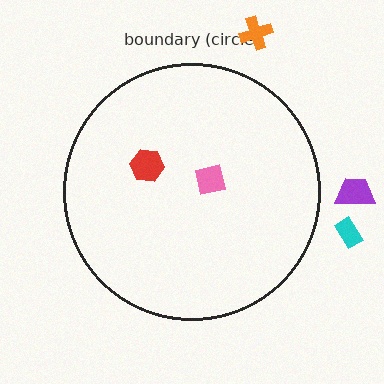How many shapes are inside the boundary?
2 inside, 3 outside.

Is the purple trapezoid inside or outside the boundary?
Outside.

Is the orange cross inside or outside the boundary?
Outside.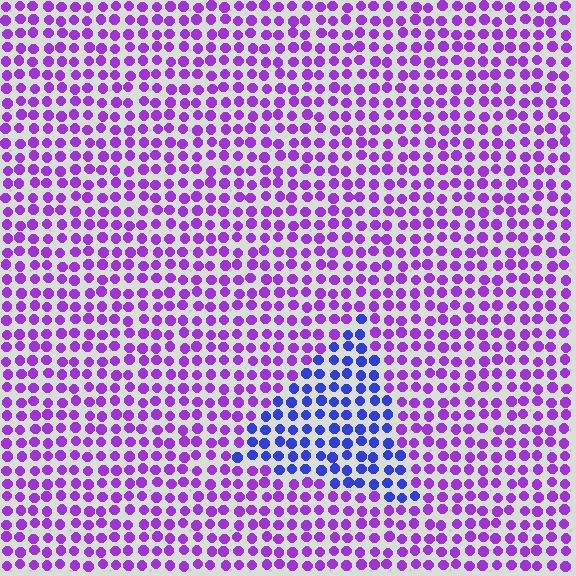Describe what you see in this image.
The image is filled with small purple elements in a uniform arrangement. A triangle-shaped region is visible where the elements are tinted to a slightly different hue, forming a subtle color boundary.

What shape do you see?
I see a triangle.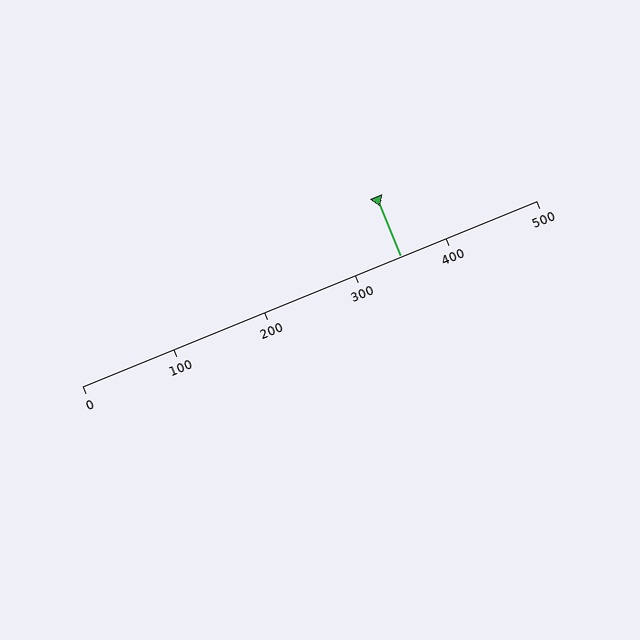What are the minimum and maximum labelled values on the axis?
The axis runs from 0 to 500.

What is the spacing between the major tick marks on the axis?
The major ticks are spaced 100 apart.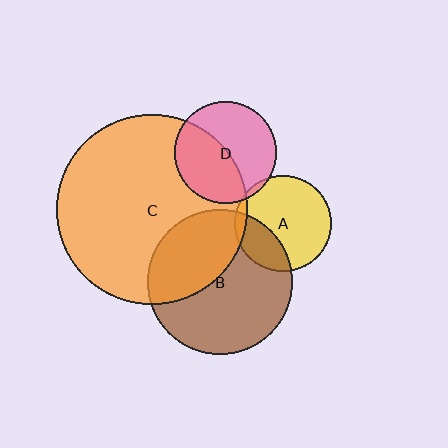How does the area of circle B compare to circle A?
Approximately 2.2 times.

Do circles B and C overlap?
Yes.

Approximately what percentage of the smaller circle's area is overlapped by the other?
Approximately 40%.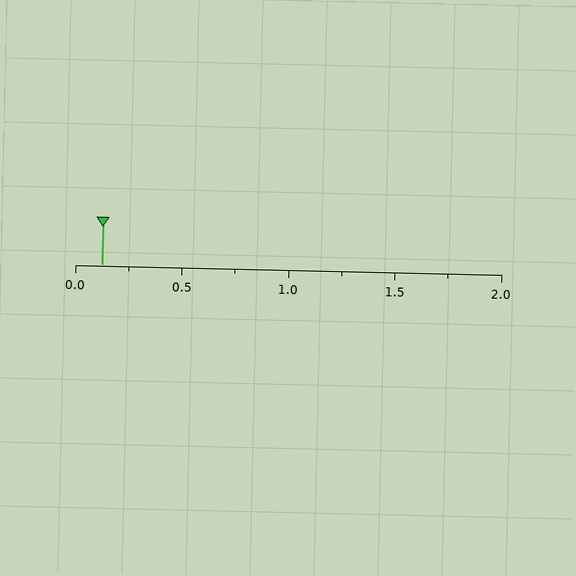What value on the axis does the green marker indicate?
The marker indicates approximately 0.12.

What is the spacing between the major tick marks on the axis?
The major ticks are spaced 0.5 apart.